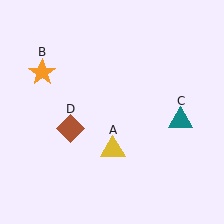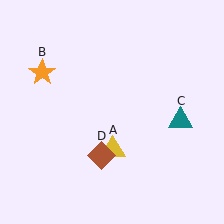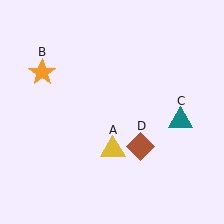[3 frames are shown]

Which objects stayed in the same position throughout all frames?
Yellow triangle (object A) and orange star (object B) and teal triangle (object C) remained stationary.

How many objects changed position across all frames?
1 object changed position: brown diamond (object D).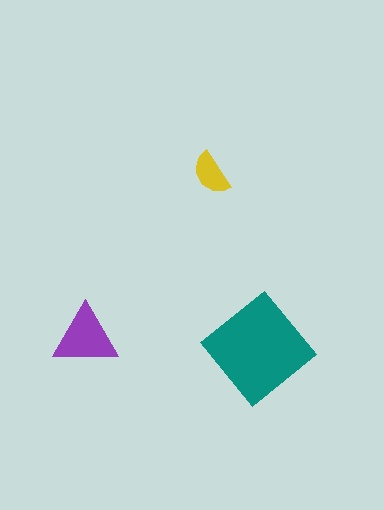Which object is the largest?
The teal diamond.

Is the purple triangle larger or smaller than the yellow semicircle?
Larger.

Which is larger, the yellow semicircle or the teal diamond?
The teal diamond.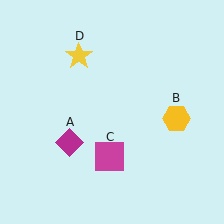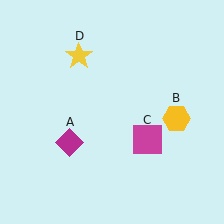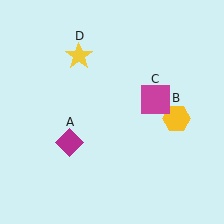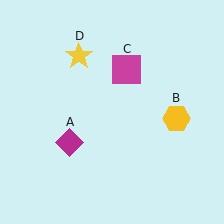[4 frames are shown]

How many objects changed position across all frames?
1 object changed position: magenta square (object C).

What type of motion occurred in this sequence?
The magenta square (object C) rotated counterclockwise around the center of the scene.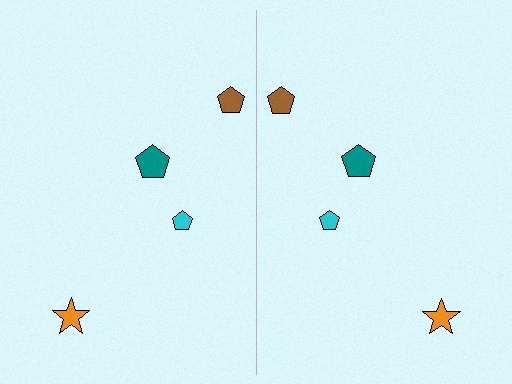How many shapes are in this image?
There are 8 shapes in this image.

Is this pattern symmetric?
Yes, this pattern has bilateral (reflection) symmetry.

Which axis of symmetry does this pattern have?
The pattern has a vertical axis of symmetry running through the center of the image.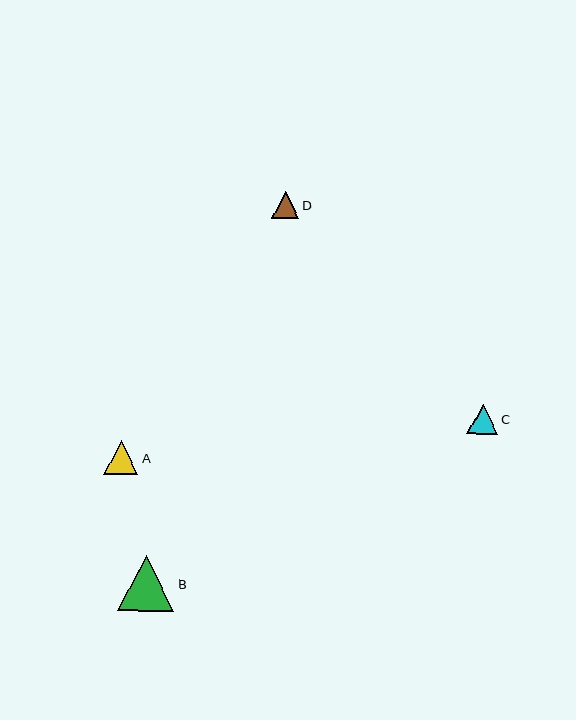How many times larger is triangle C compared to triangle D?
Triangle C is approximately 1.1 times the size of triangle D.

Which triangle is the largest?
Triangle B is the largest with a size of approximately 56 pixels.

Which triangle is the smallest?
Triangle D is the smallest with a size of approximately 27 pixels.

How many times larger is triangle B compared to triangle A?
Triangle B is approximately 1.6 times the size of triangle A.